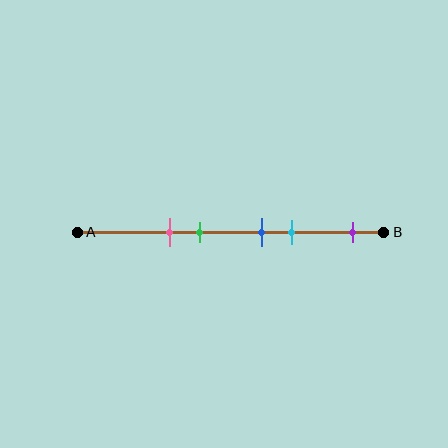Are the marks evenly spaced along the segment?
No, the marks are not evenly spaced.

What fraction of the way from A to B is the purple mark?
The purple mark is approximately 90% (0.9) of the way from A to B.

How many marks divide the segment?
There are 5 marks dividing the segment.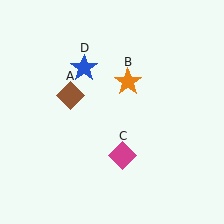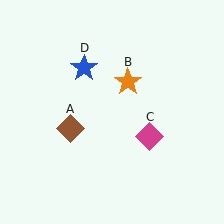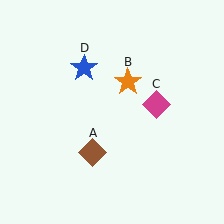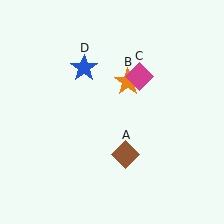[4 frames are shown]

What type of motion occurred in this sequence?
The brown diamond (object A), magenta diamond (object C) rotated counterclockwise around the center of the scene.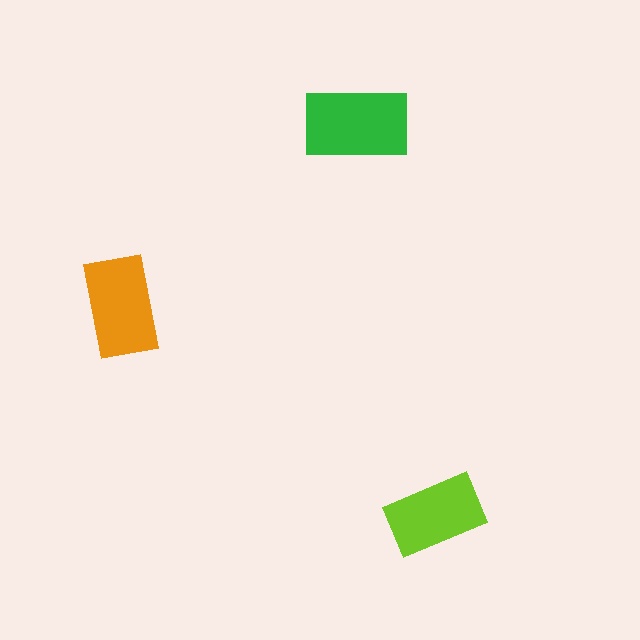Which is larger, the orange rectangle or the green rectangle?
The green one.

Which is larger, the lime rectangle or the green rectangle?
The green one.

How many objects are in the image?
There are 3 objects in the image.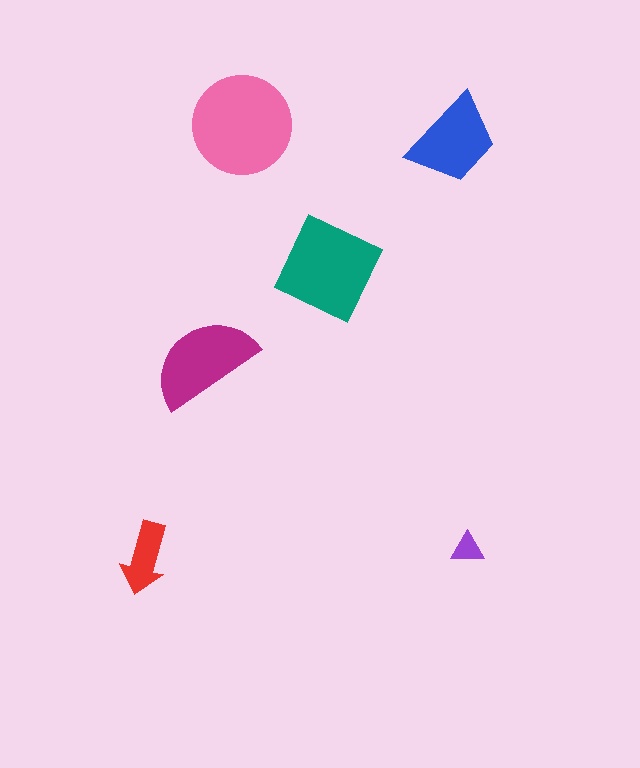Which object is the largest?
The pink circle.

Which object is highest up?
The pink circle is topmost.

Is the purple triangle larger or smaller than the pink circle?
Smaller.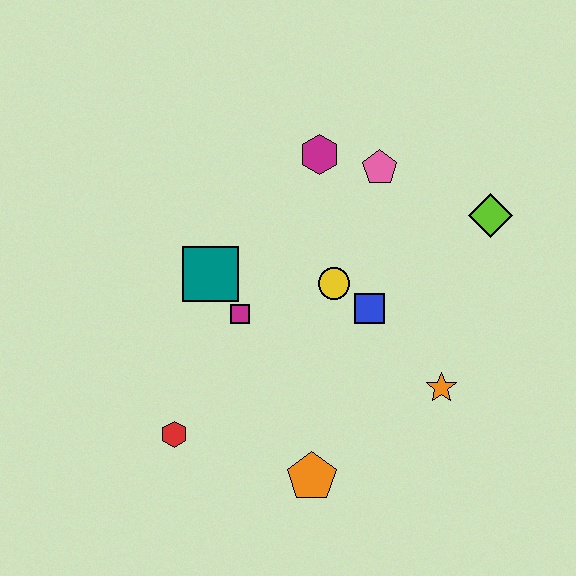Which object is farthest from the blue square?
The red hexagon is farthest from the blue square.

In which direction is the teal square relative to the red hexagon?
The teal square is above the red hexagon.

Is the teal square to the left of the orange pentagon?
Yes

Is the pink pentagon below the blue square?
No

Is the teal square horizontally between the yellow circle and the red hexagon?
Yes